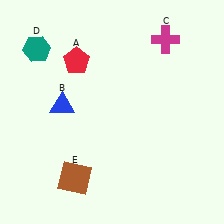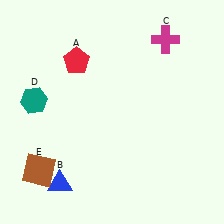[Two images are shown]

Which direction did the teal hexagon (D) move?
The teal hexagon (D) moved down.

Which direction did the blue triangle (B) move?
The blue triangle (B) moved down.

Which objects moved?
The objects that moved are: the blue triangle (B), the teal hexagon (D), the brown square (E).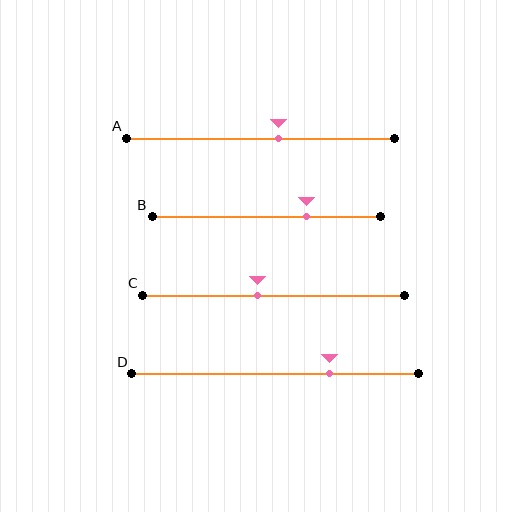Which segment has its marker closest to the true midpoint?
Segment C has its marker closest to the true midpoint.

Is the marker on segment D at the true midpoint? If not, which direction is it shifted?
No, the marker on segment D is shifted to the right by about 19% of the segment length.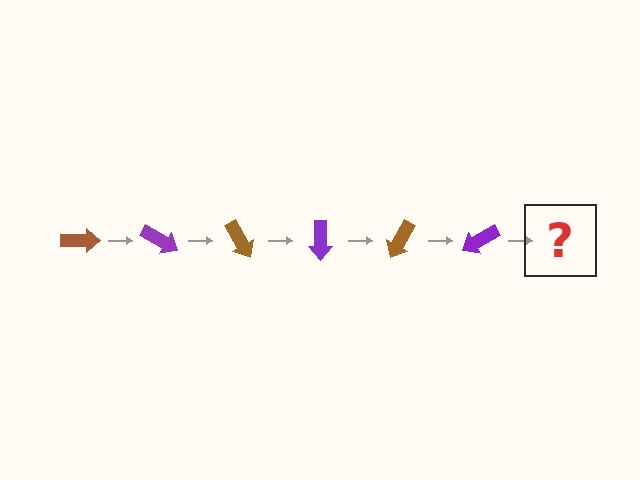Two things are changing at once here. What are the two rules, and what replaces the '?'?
The two rules are that it rotates 30 degrees each step and the color cycles through brown and purple. The '?' should be a brown arrow, rotated 180 degrees from the start.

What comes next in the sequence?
The next element should be a brown arrow, rotated 180 degrees from the start.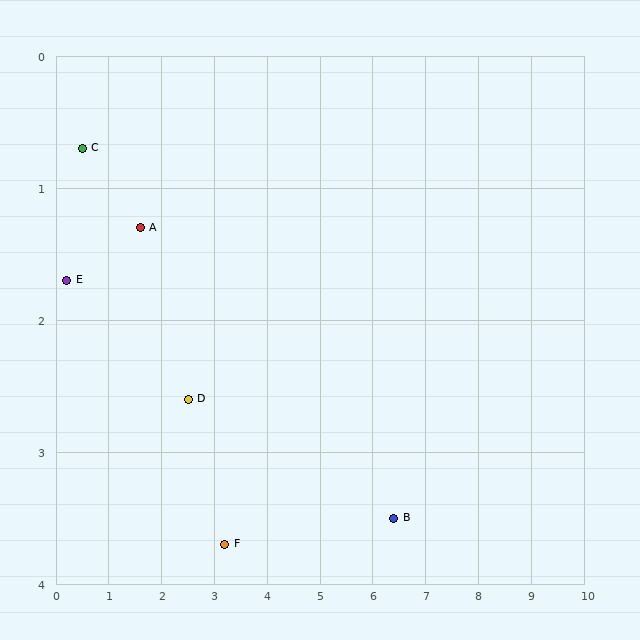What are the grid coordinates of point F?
Point F is at approximately (3.2, 3.7).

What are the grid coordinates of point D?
Point D is at approximately (2.5, 2.6).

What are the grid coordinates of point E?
Point E is at approximately (0.2, 1.7).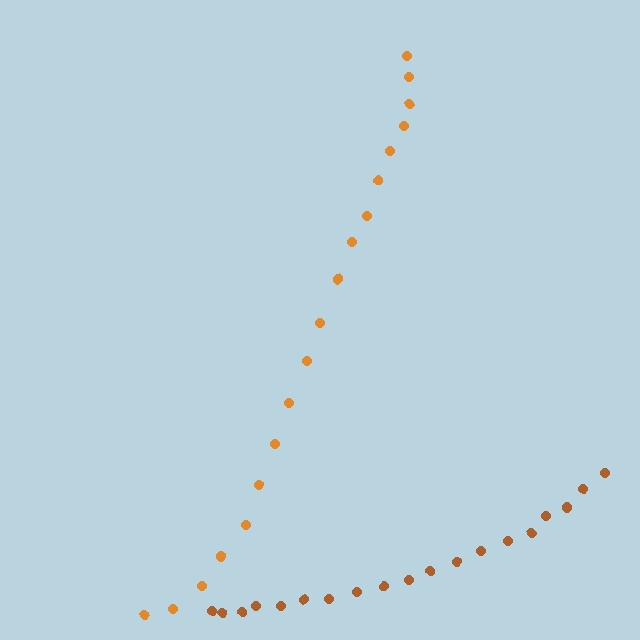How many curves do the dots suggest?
There are 2 distinct paths.